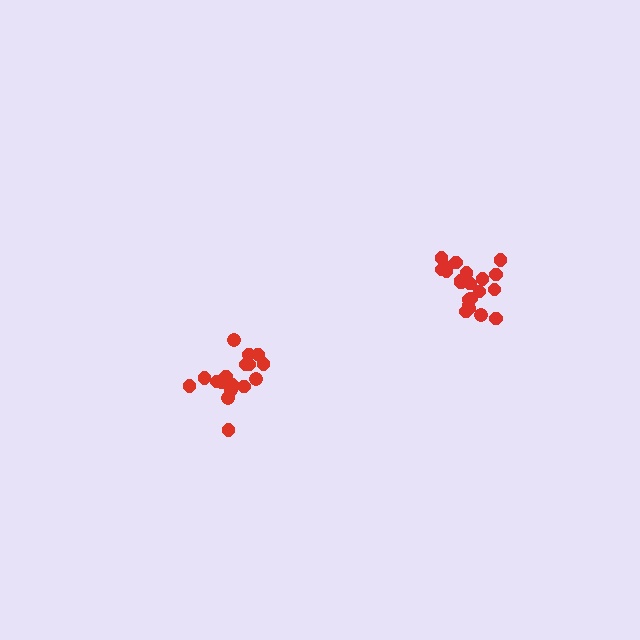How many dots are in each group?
Group 1: 18 dots, Group 2: 21 dots (39 total).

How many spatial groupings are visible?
There are 2 spatial groupings.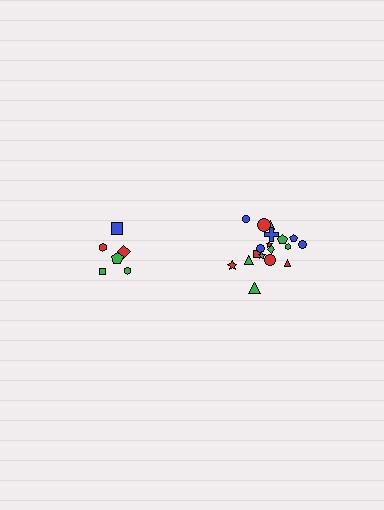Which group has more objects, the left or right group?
The right group.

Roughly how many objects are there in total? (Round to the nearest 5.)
Roughly 25 objects in total.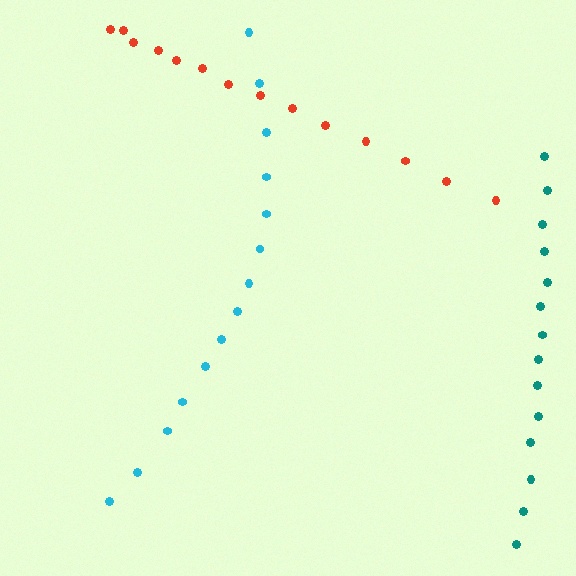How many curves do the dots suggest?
There are 3 distinct paths.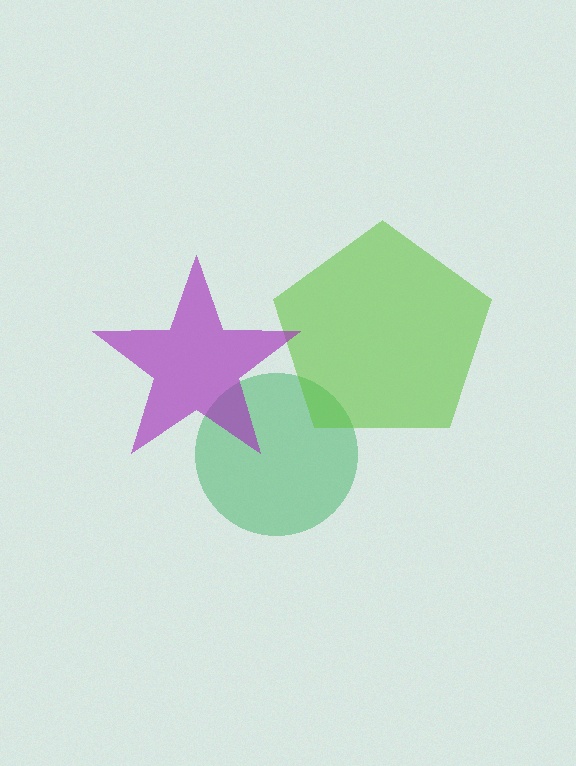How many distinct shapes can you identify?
There are 3 distinct shapes: a green circle, a lime pentagon, a purple star.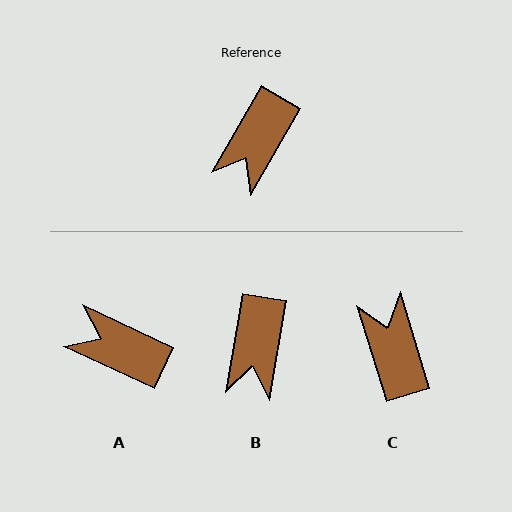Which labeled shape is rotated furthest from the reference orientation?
C, about 133 degrees away.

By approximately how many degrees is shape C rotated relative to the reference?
Approximately 133 degrees clockwise.